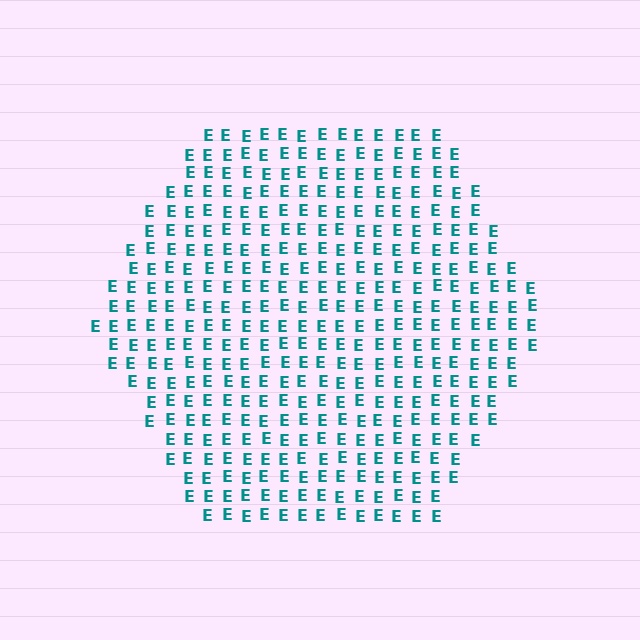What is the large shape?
The large shape is a hexagon.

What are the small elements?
The small elements are letter E's.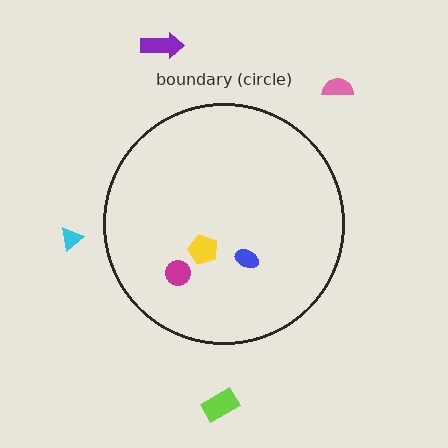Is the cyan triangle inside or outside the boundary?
Outside.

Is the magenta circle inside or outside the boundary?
Inside.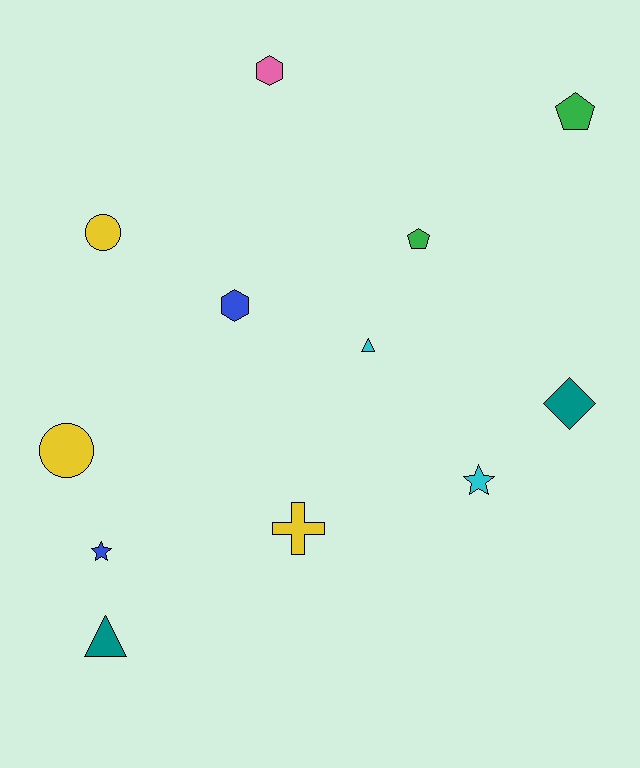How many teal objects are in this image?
There are 2 teal objects.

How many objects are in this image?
There are 12 objects.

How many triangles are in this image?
There are 2 triangles.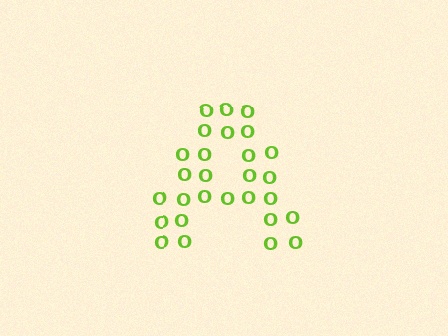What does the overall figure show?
The overall figure shows the letter A.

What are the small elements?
The small elements are letter O's.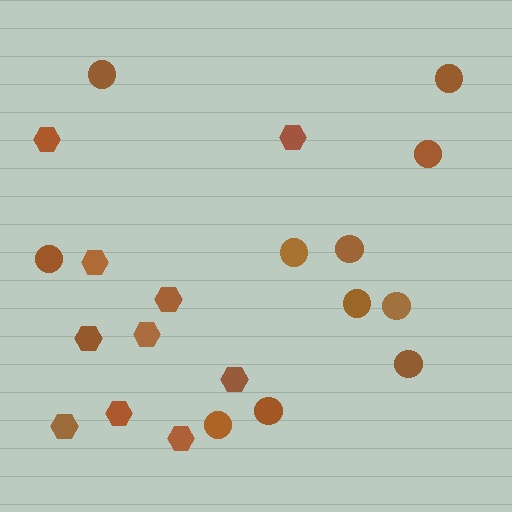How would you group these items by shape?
There are 2 groups: one group of hexagons (10) and one group of circles (11).